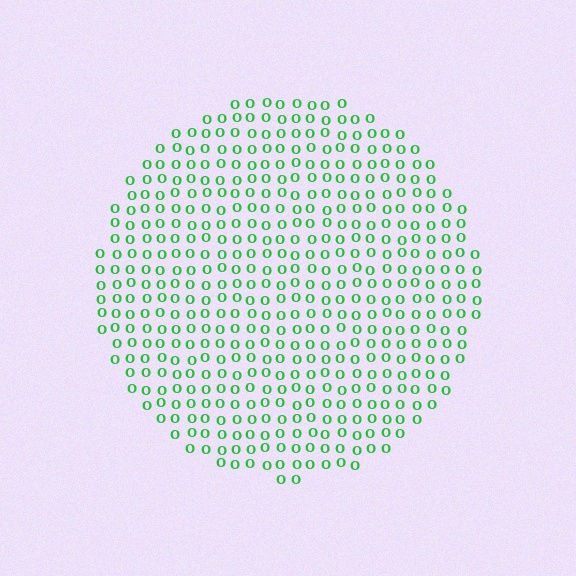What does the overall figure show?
The overall figure shows a circle.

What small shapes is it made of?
It is made of small letter O's.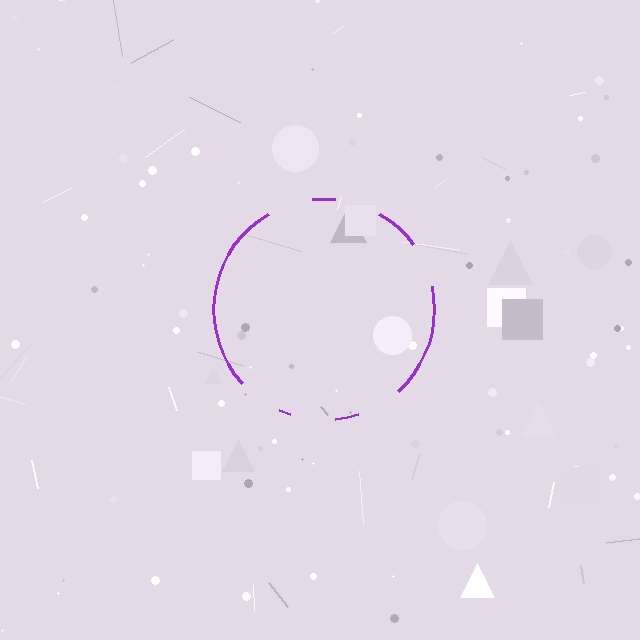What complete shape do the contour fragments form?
The contour fragments form a circle.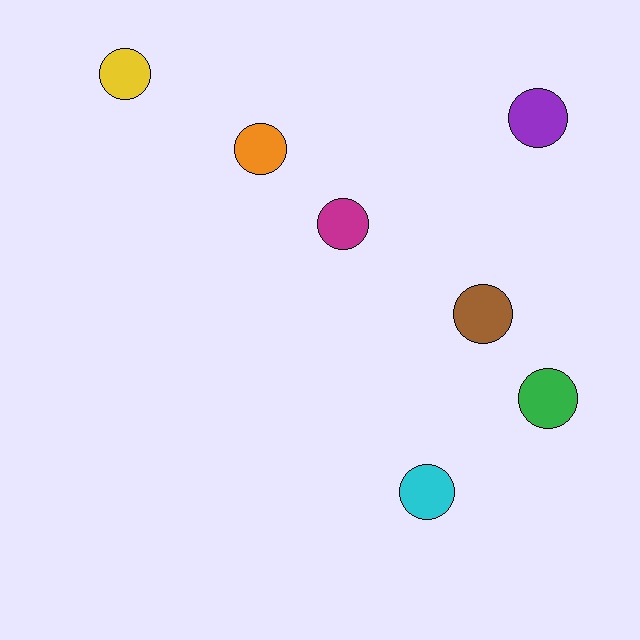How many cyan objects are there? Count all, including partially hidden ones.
There is 1 cyan object.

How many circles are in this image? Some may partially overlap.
There are 7 circles.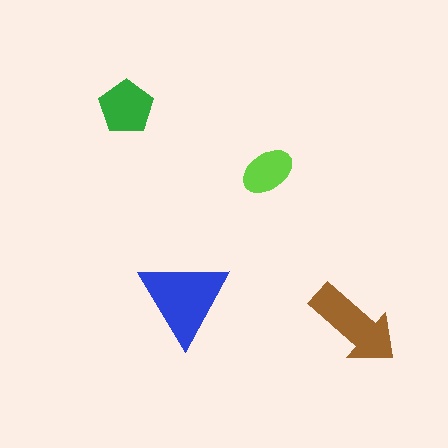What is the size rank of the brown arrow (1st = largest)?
2nd.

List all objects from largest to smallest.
The blue triangle, the brown arrow, the green pentagon, the lime ellipse.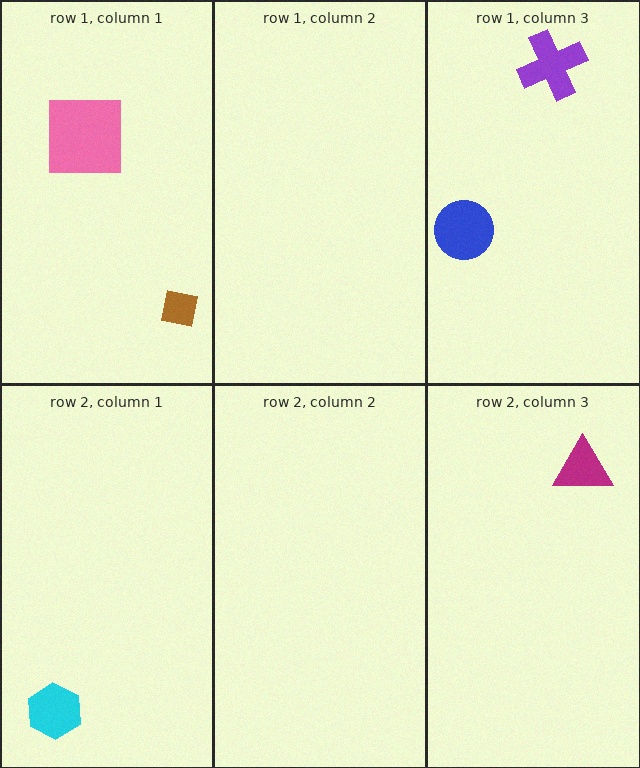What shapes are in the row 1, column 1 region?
The brown square, the pink square.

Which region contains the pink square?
The row 1, column 1 region.